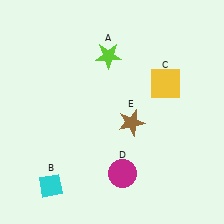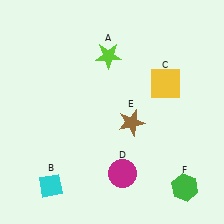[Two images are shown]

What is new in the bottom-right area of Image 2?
A green hexagon (F) was added in the bottom-right area of Image 2.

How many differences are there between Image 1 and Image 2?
There is 1 difference between the two images.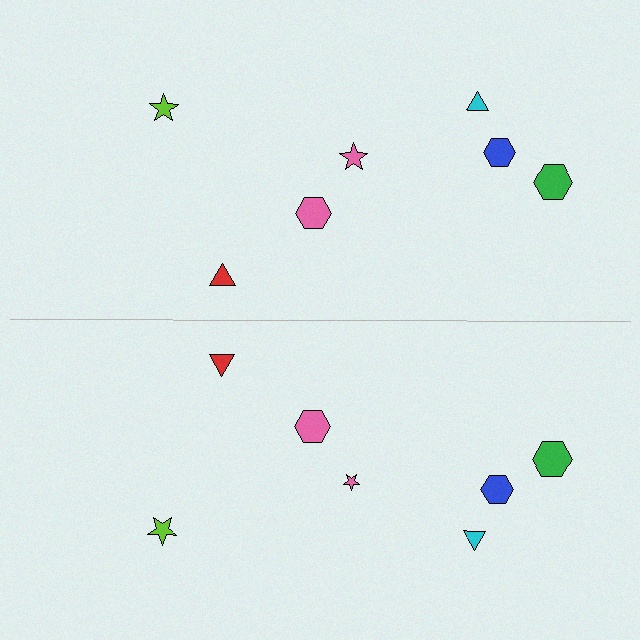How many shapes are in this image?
There are 14 shapes in this image.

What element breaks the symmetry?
The pink star on the bottom side has a different size than its mirror counterpart.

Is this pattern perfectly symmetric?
No, the pattern is not perfectly symmetric. The pink star on the bottom side has a different size than its mirror counterpart.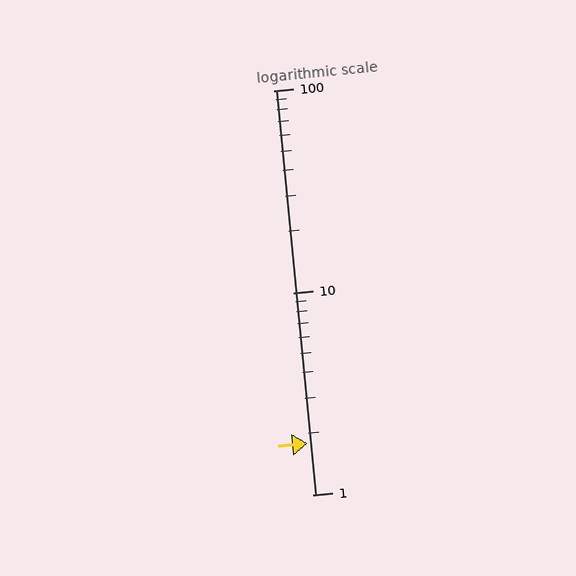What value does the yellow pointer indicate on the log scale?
The pointer indicates approximately 1.8.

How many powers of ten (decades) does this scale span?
The scale spans 2 decades, from 1 to 100.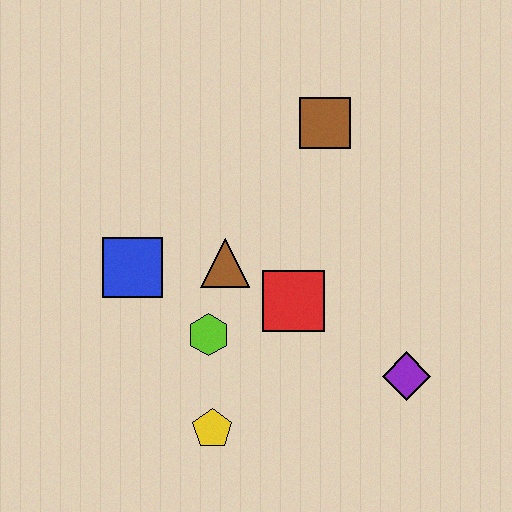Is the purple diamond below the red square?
Yes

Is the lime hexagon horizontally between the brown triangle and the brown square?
No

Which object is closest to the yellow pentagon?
The lime hexagon is closest to the yellow pentagon.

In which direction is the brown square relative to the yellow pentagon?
The brown square is above the yellow pentagon.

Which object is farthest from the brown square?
The yellow pentagon is farthest from the brown square.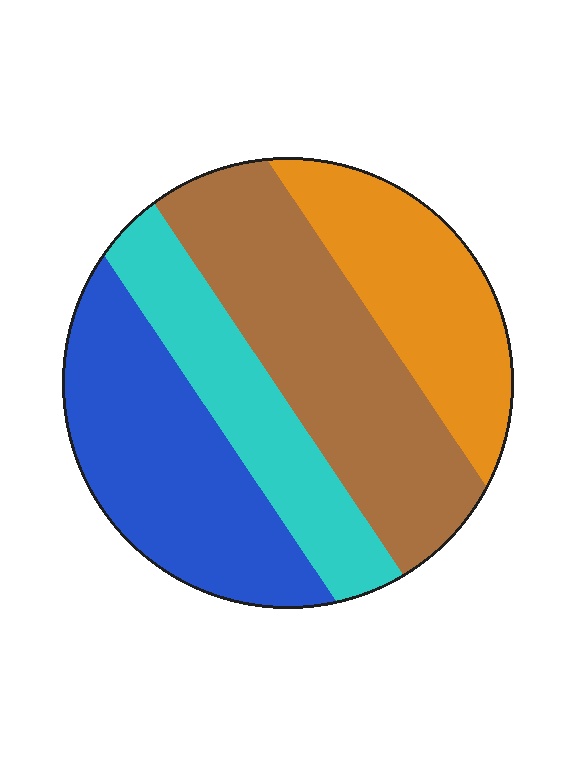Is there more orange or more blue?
Blue.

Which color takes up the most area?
Brown, at roughly 30%.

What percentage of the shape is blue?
Blue covers roughly 30% of the shape.